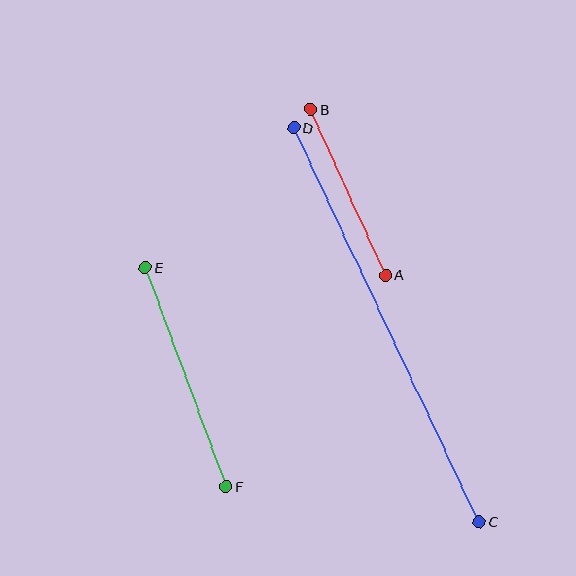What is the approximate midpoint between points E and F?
The midpoint is at approximately (186, 377) pixels.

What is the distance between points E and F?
The distance is approximately 234 pixels.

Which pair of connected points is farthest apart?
Points C and D are farthest apart.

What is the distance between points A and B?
The distance is approximately 182 pixels.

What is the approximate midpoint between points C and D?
The midpoint is at approximately (387, 325) pixels.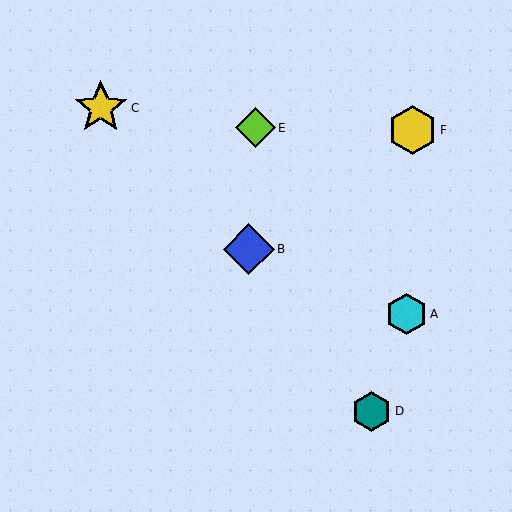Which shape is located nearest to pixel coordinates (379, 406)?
The teal hexagon (labeled D) at (372, 411) is nearest to that location.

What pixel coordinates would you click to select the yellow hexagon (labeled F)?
Click at (412, 130) to select the yellow hexagon F.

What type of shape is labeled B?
Shape B is a blue diamond.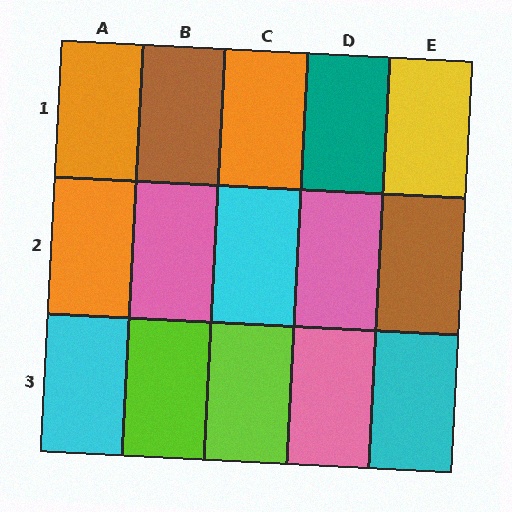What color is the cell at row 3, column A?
Cyan.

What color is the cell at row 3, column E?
Cyan.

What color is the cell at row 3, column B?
Lime.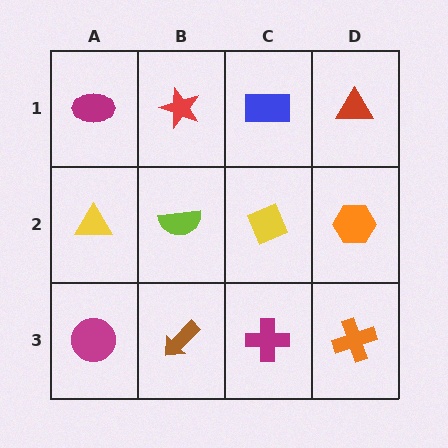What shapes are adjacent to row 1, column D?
An orange hexagon (row 2, column D), a blue rectangle (row 1, column C).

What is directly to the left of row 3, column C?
A brown arrow.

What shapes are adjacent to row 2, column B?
A red star (row 1, column B), a brown arrow (row 3, column B), a yellow triangle (row 2, column A), a yellow diamond (row 2, column C).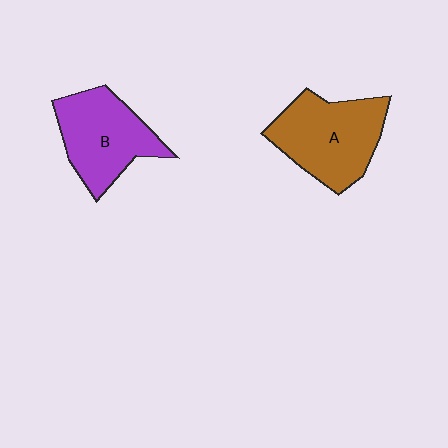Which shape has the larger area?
Shape A (brown).